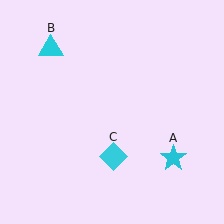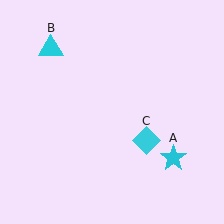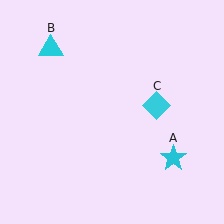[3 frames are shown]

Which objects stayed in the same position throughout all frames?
Cyan star (object A) and cyan triangle (object B) remained stationary.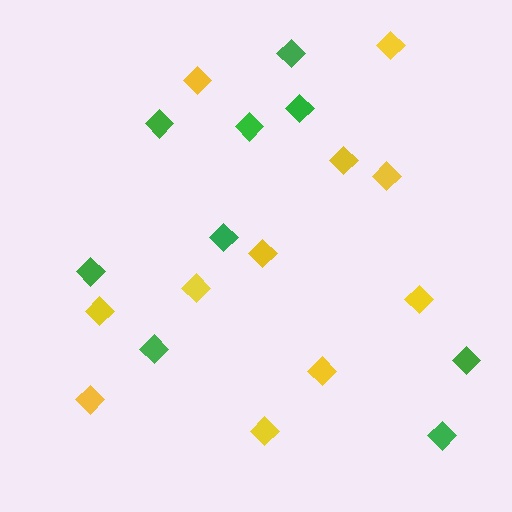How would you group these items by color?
There are 2 groups: one group of yellow diamonds (11) and one group of green diamonds (9).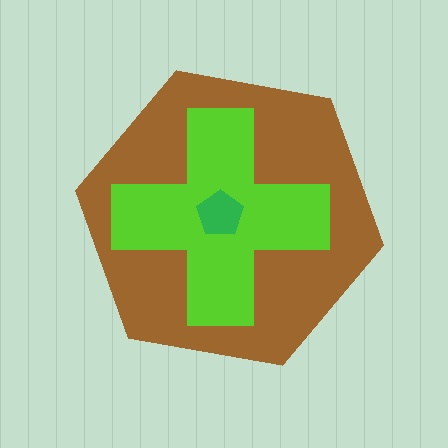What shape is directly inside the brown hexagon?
The lime cross.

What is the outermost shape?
The brown hexagon.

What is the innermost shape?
The green pentagon.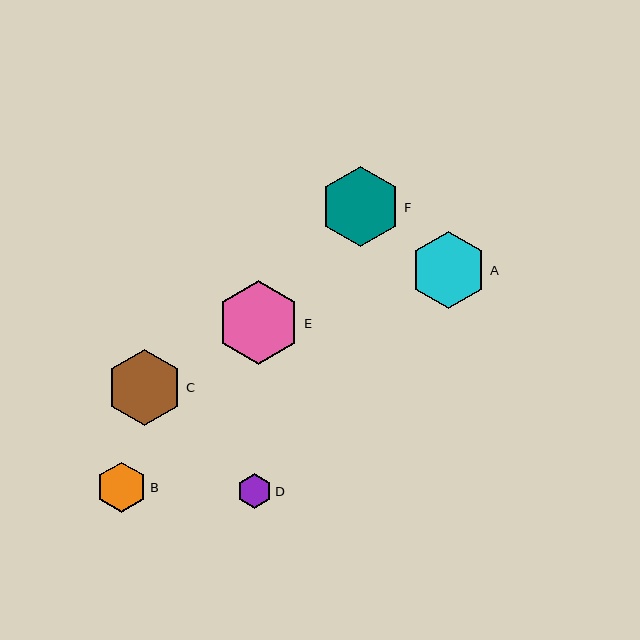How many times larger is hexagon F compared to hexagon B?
Hexagon F is approximately 1.6 times the size of hexagon B.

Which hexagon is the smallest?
Hexagon D is the smallest with a size of approximately 35 pixels.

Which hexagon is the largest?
Hexagon E is the largest with a size of approximately 84 pixels.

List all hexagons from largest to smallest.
From largest to smallest: E, F, A, C, B, D.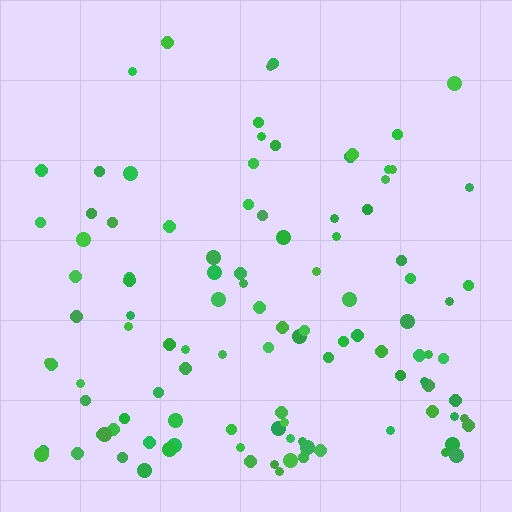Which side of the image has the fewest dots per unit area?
The top.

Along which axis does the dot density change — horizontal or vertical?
Vertical.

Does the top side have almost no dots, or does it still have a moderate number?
Still a moderate number, just noticeably fewer than the bottom.